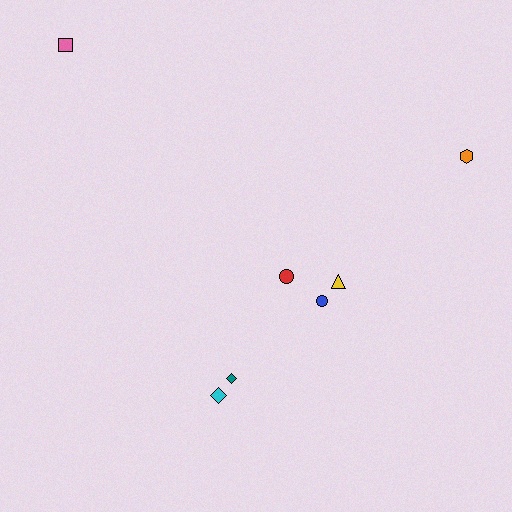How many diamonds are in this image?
There are 2 diamonds.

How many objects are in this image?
There are 7 objects.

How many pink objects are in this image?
There is 1 pink object.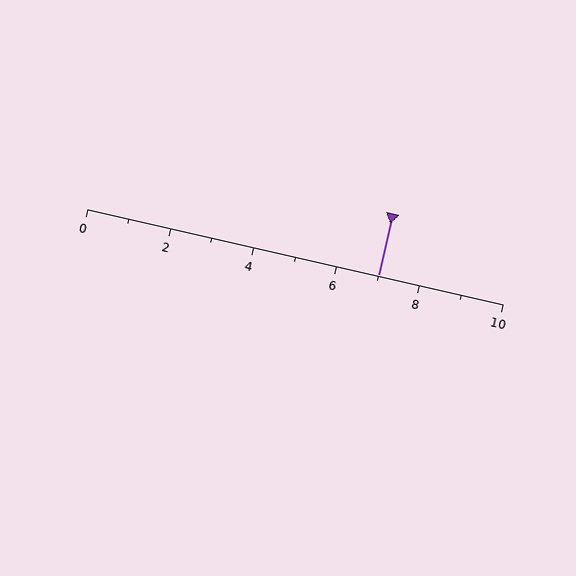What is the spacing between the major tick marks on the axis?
The major ticks are spaced 2 apart.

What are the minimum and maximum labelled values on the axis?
The axis runs from 0 to 10.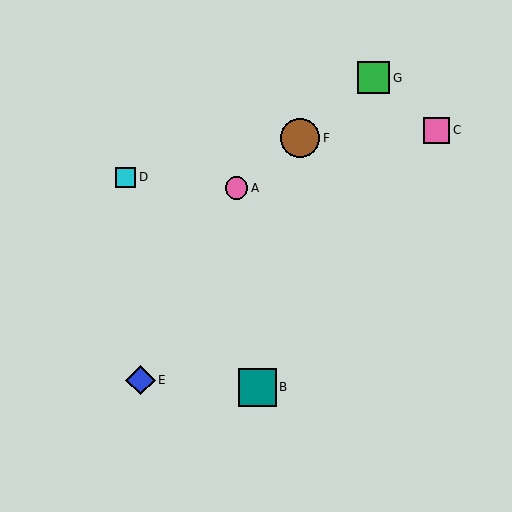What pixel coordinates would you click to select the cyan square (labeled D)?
Click at (126, 177) to select the cyan square D.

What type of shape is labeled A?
Shape A is a pink circle.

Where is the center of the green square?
The center of the green square is at (374, 78).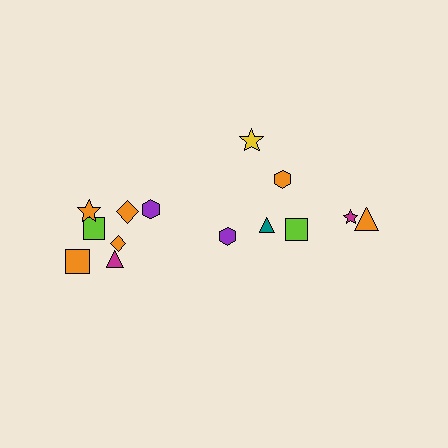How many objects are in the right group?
There are 6 objects.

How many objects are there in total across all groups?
There are 14 objects.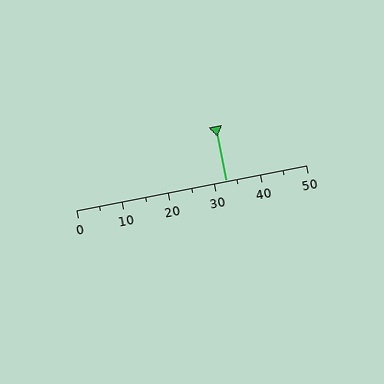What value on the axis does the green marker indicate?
The marker indicates approximately 32.5.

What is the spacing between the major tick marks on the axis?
The major ticks are spaced 10 apart.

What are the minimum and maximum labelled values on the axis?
The axis runs from 0 to 50.